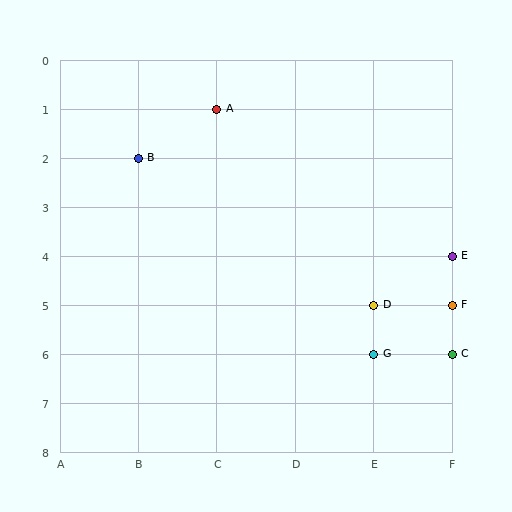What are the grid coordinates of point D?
Point D is at grid coordinates (E, 5).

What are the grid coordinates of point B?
Point B is at grid coordinates (B, 2).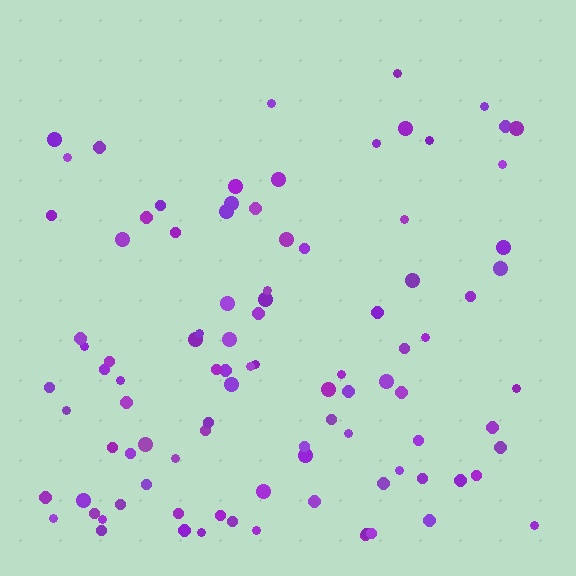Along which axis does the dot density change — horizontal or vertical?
Vertical.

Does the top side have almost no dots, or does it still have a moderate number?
Still a moderate number, just noticeably fewer than the bottom.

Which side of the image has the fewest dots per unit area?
The top.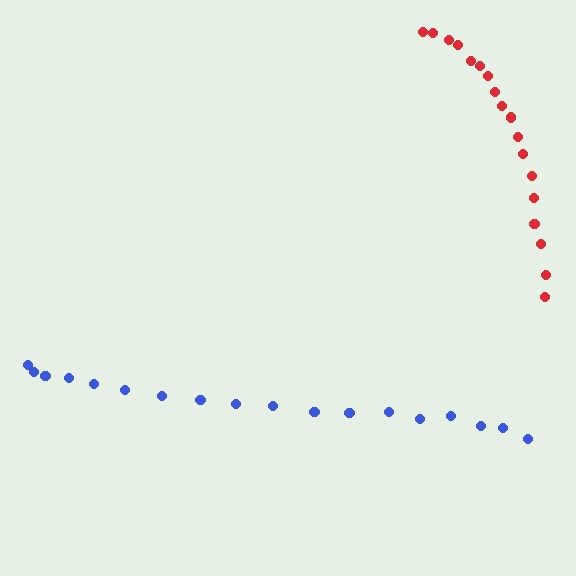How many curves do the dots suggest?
There are 2 distinct paths.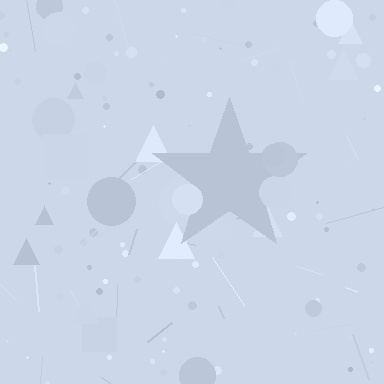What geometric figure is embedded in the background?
A star is embedded in the background.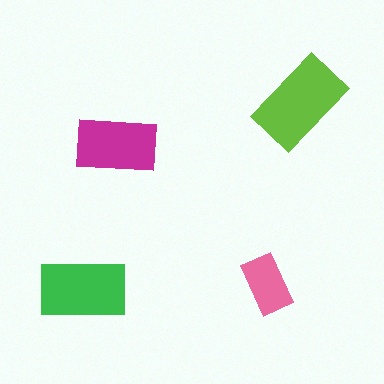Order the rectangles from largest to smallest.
the lime one, the green one, the magenta one, the pink one.